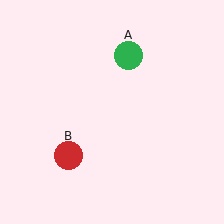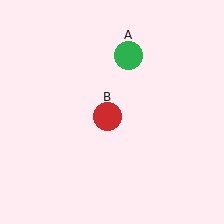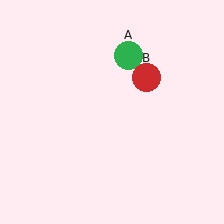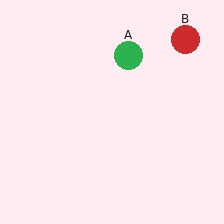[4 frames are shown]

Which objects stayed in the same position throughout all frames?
Green circle (object A) remained stationary.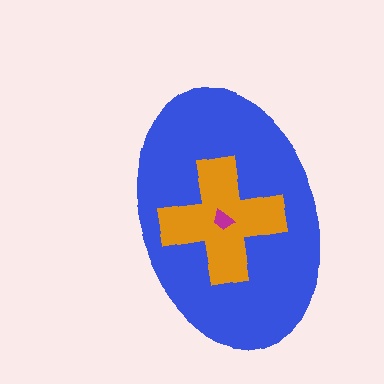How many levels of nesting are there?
3.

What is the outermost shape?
The blue ellipse.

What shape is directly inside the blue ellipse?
The orange cross.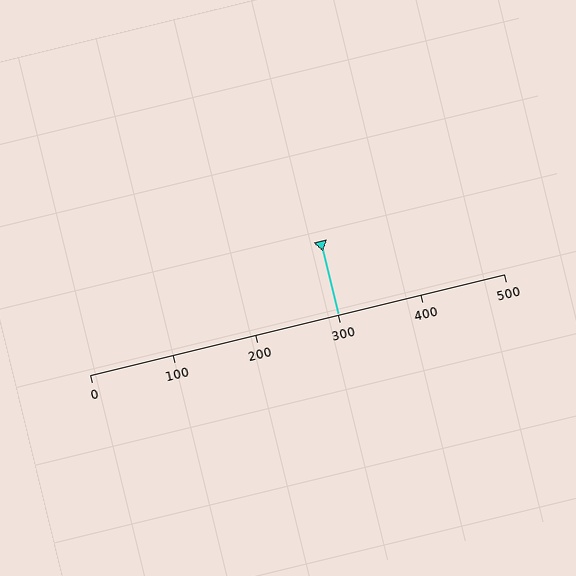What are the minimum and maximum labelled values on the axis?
The axis runs from 0 to 500.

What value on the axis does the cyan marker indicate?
The marker indicates approximately 300.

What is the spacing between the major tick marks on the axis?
The major ticks are spaced 100 apart.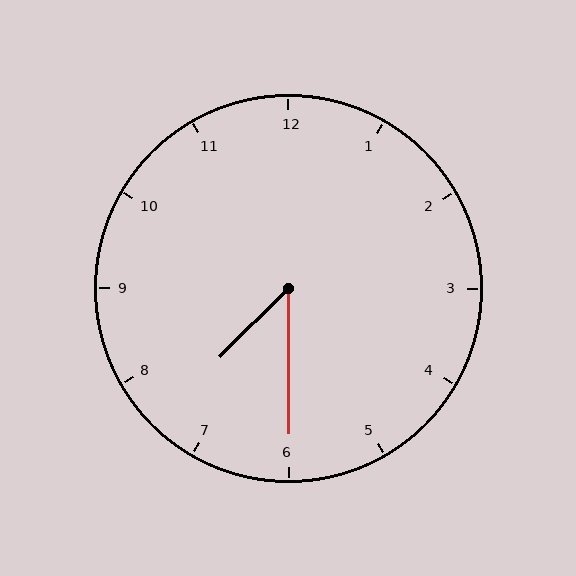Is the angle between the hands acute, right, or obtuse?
It is acute.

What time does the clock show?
7:30.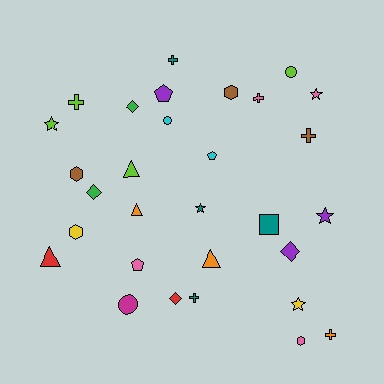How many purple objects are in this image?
There are 3 purple objects.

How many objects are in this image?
There are 30 objects.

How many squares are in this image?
There is 1 square.